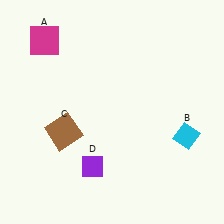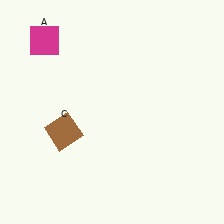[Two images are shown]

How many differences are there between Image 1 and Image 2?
There are 2 differences between the two images.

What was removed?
The purple diamond (D), the cyan diamond (B) were removed in Image 2.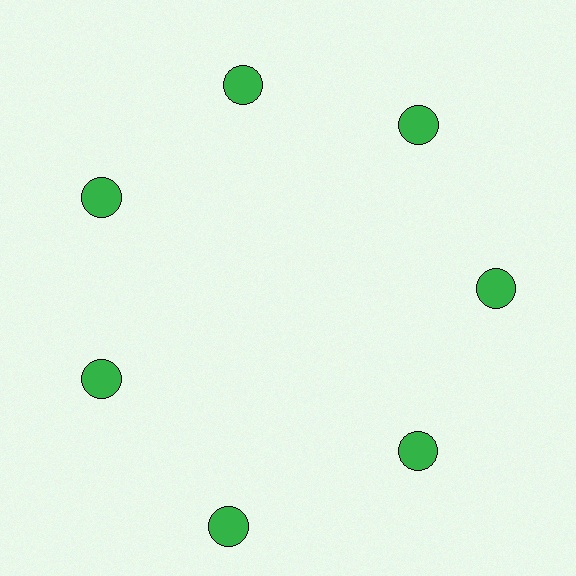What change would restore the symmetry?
The symmetry would be restored by moving it inward, back onto the ring so that all 7 circles sit at equal angles and equal distance from the center.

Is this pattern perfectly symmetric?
No. The 7 green circles are arranged in a ring, but one element near the 6 o'clock position is pushed outward from the center, breaking the 7-fold rotational symmetry.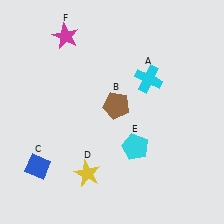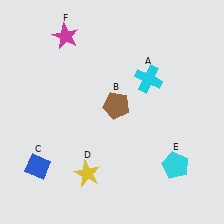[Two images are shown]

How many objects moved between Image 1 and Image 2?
1 object moved between the two images.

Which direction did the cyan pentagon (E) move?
The cyan pentagon (E) moved right.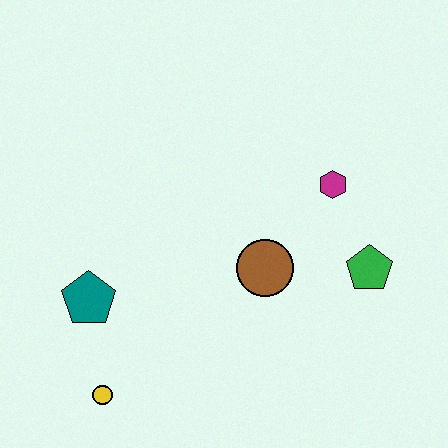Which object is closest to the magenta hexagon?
The green pentagon is closest to the magenta hexagon.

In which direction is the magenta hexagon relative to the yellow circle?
The magenta hexagon is to the right of the yellow circle.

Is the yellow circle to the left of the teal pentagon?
No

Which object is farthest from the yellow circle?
The magenta hexagon is farthest from the yellow circle.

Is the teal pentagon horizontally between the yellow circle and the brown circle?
No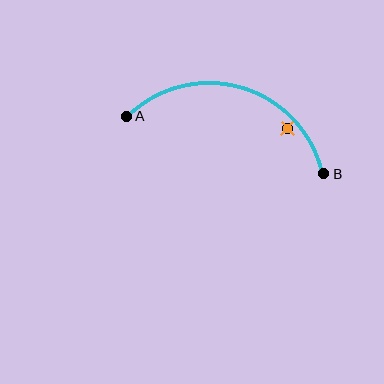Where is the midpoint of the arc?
The arc midpoint is the point on the curve farthest from the straight line joining A and B. It sits above that line.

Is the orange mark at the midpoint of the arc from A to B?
No — the orange mark does not lie on the arc at all. It sits slightly inside the curve.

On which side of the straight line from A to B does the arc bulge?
The arc bulges above the straight line connecting A and B.